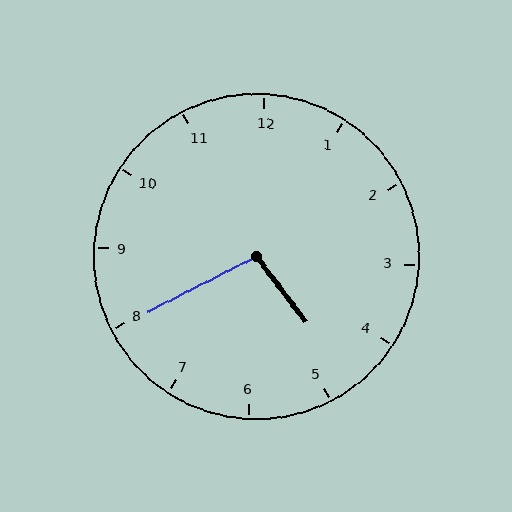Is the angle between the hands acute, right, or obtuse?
It is obtuse.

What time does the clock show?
4:40.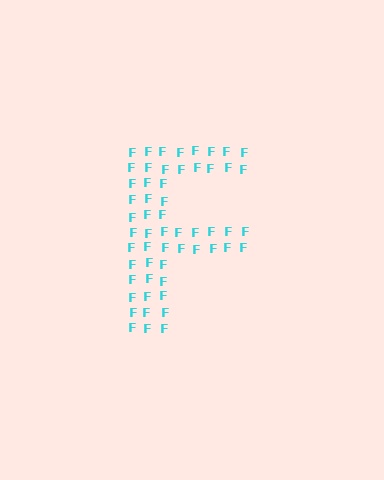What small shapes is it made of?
It is made of small letter F's.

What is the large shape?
The large shape is the letter F.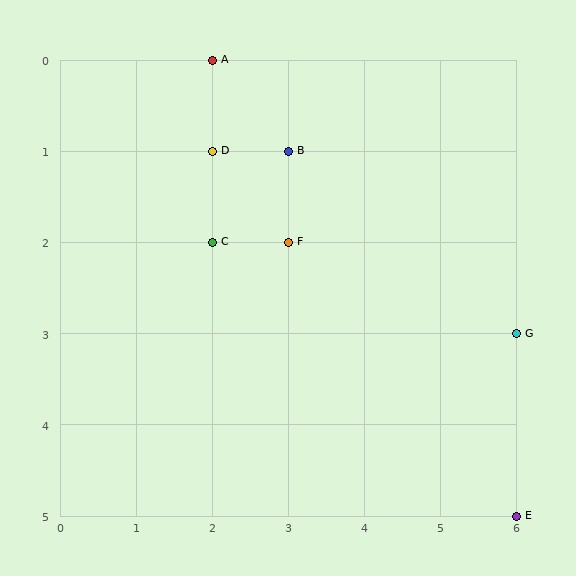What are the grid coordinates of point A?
Point A is at grid coordinates (2, 0).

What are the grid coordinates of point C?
Point C is at grid coordinates (2, 2).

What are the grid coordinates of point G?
Point G is at grid coordinates (6, 3).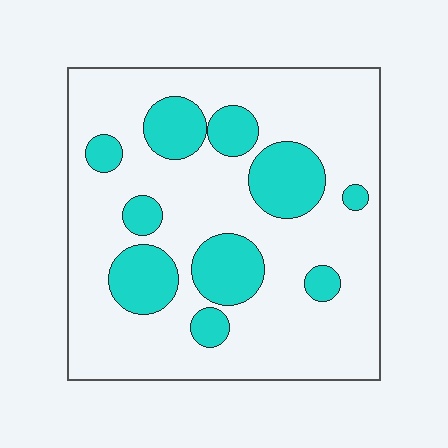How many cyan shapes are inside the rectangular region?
10.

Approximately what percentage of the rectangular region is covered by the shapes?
Approximately 25%.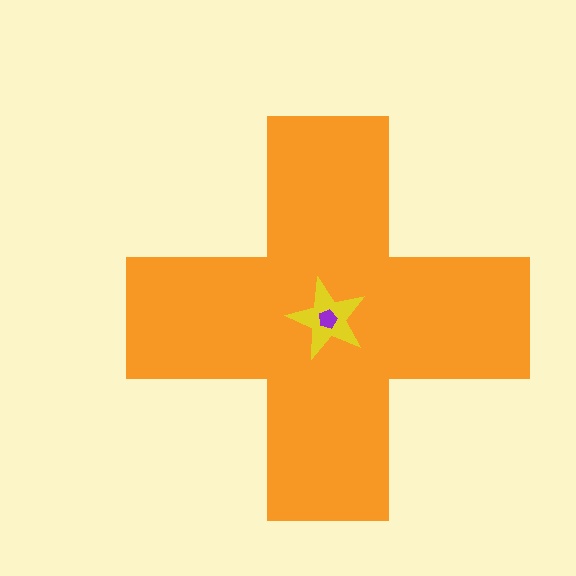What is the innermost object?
The purple pentagon.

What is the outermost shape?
The orange cross.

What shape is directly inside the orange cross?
The yellow star.